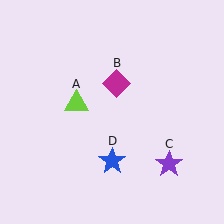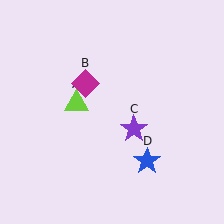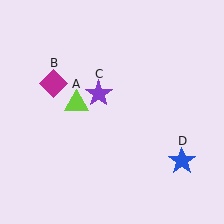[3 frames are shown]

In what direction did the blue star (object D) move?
The blue star (object D) moved right.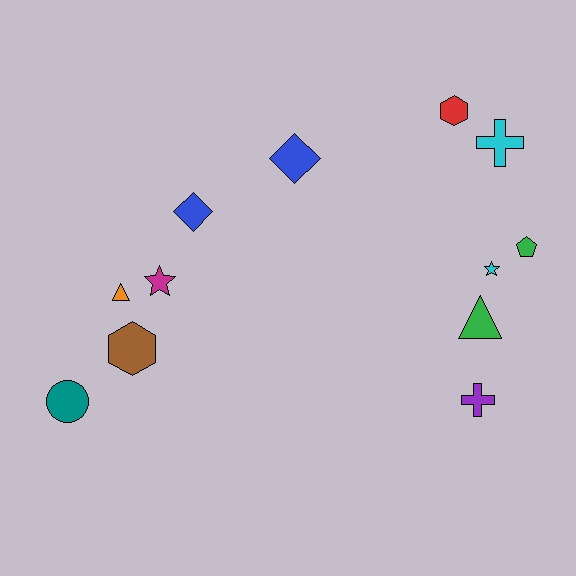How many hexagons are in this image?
There are 2 hexagons.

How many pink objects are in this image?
There are no pink objects.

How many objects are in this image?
There are 12 objects.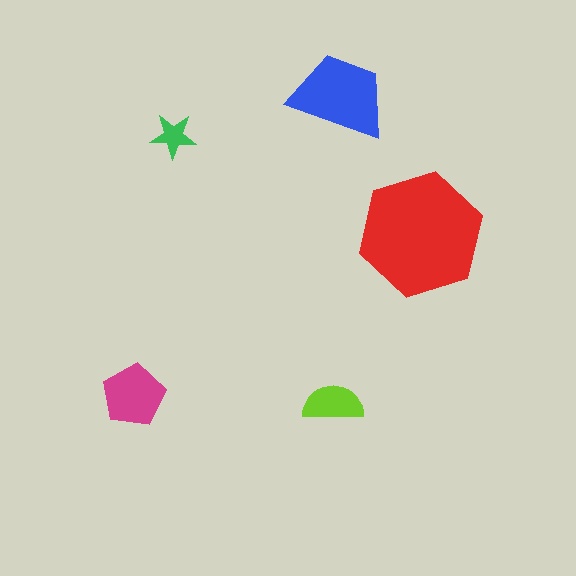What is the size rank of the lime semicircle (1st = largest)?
4th.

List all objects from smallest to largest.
The green star, the lime semicircle, the magenta pentagon, the blue trapezoid, the red hexagon.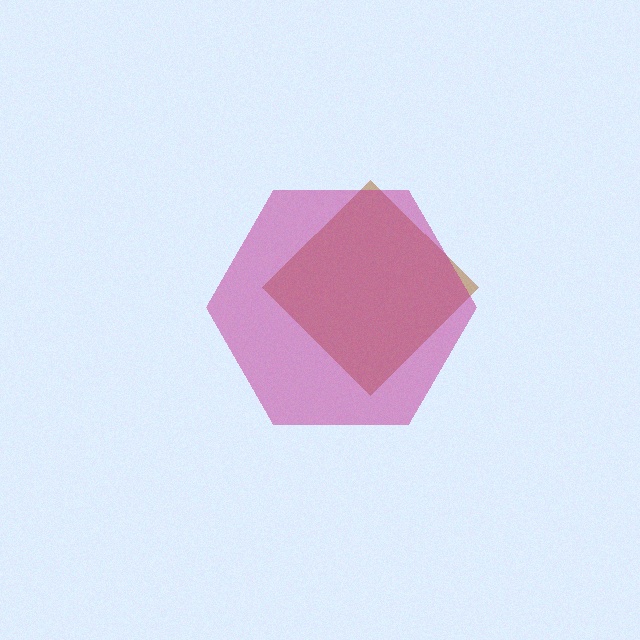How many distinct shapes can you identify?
There are 2 distinct shapes: a brown diamond, a magenta hexagon.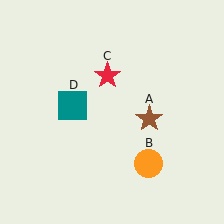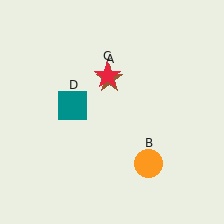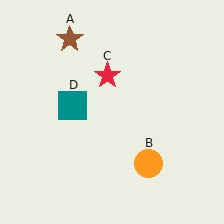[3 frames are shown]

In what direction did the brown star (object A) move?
The brown star (object A) moved up and to the left.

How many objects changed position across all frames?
1 object changed position: brown star (object A).